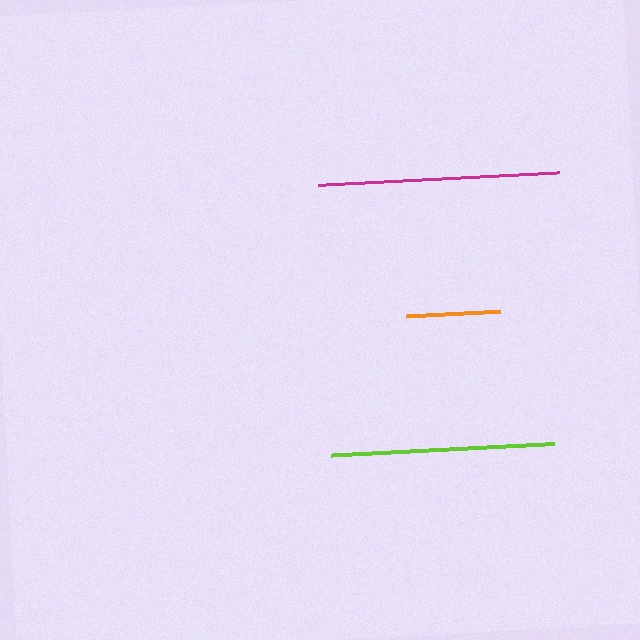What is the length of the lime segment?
The lime segment is approximately 223 pixels long.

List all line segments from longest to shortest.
From longest to shortest: magenta, lime, orange.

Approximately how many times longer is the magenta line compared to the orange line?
The magenta line is approximately 2.6 times the length of the orange line.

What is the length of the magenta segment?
The magenta segment is approximately 241 pixels long.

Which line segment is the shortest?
The orange line is the shortest at approximately 94 pixels.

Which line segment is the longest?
The magenta line is the longest at approximately 241 pixels.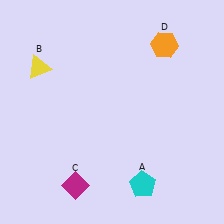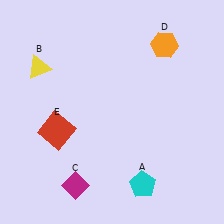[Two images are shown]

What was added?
A red square (E) was added in Image 2.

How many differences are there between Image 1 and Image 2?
There is 1 difference between the two images.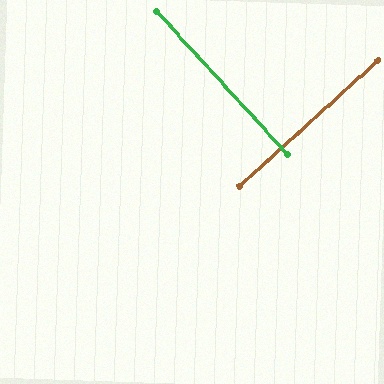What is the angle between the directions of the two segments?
Approximately 90 degrees.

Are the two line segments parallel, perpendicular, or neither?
Perpendicular — they meet at approximately 90°.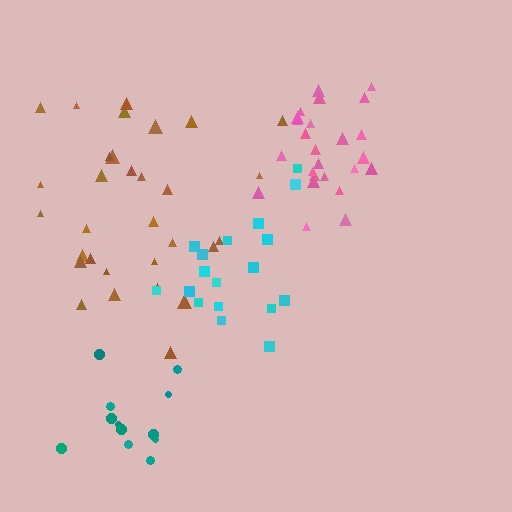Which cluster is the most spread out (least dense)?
Brown.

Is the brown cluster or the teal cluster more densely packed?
Teal.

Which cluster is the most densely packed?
Pink.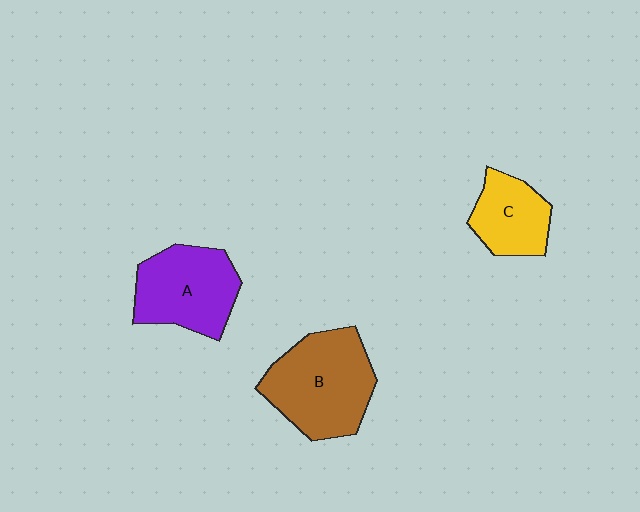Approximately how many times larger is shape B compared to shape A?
Approximately 1.2 times.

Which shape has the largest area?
Shape B (brown).